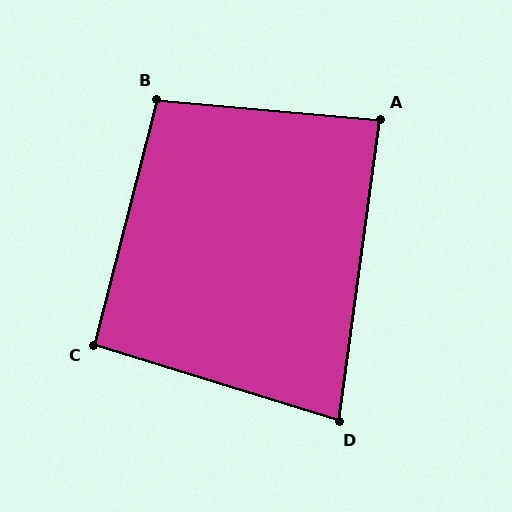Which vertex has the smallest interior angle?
D, at approximately 81 degrees.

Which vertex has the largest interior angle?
B, at approximately 99 degrees.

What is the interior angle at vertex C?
Approximately 93 degrees (approximately right).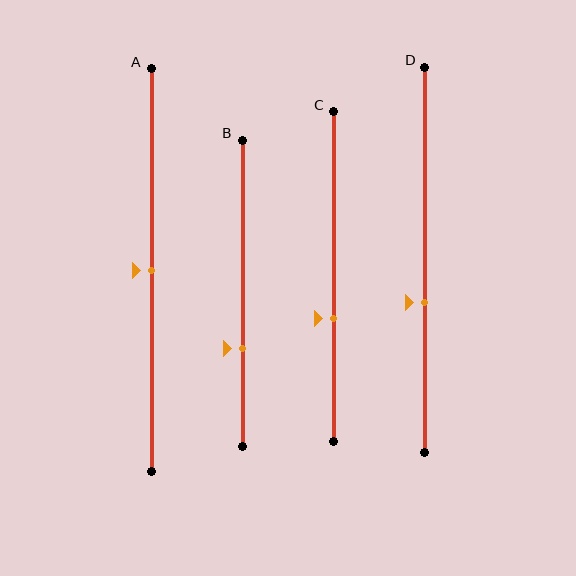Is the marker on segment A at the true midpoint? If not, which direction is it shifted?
Yes, the marker on segment A is at the true midpoint.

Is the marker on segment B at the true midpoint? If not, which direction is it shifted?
No, the marker on segment B is shifted downward by about 18% of the segment length.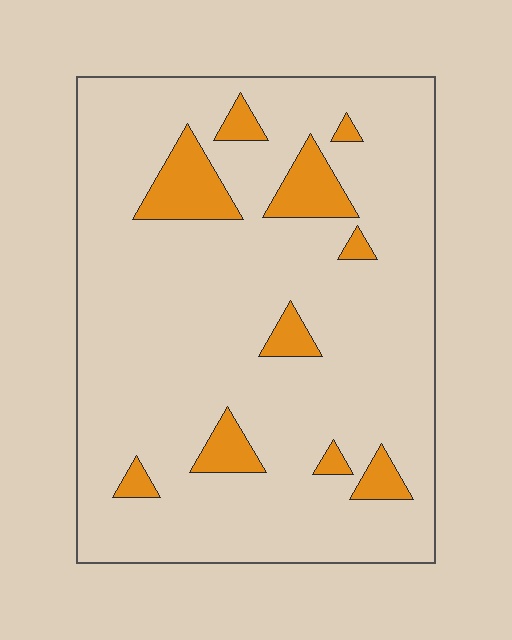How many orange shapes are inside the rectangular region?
10.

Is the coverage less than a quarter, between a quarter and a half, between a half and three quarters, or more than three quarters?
Less than a quarter.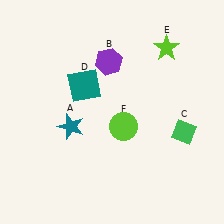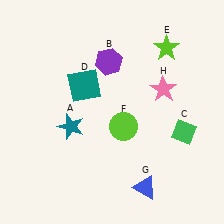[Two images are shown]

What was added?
A blue triangle (G), a pink star (H) were added in Image 2.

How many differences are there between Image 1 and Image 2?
There are 2 differences between the two images.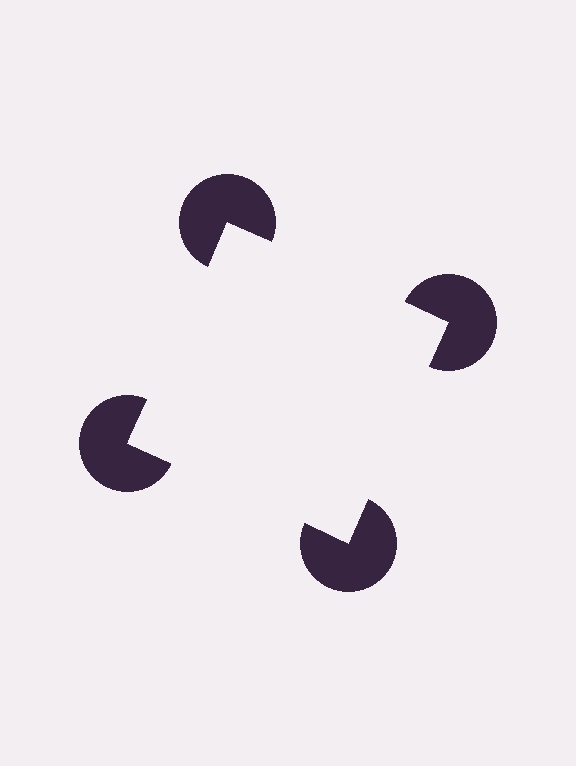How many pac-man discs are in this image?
There are 4 — one at each vertex of the illusory square.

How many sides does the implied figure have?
4 sides.